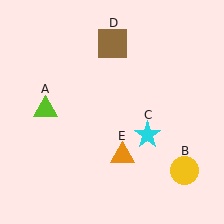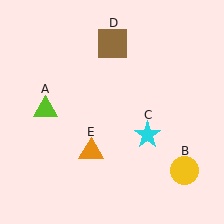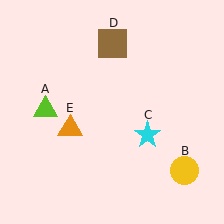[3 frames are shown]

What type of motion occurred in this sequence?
The orange triangle (object E) rotated clockwise around the center of the scene.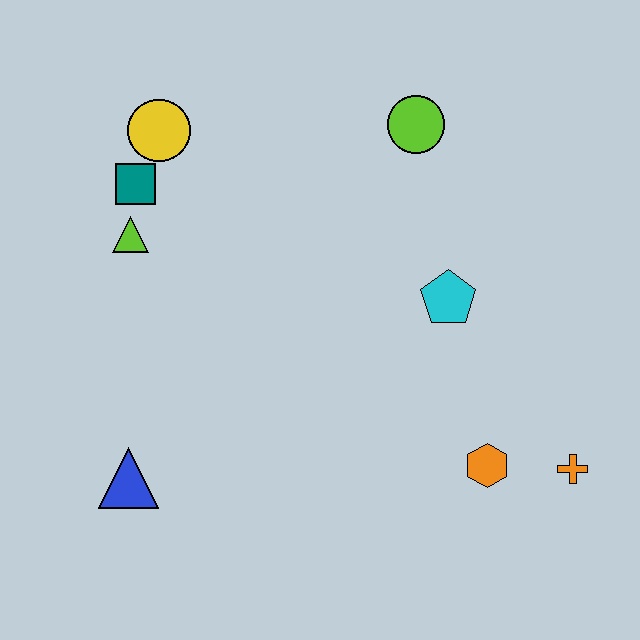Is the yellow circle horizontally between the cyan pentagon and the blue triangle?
Yes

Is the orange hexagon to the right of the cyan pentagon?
Yes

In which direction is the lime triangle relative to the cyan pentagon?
The lime triangle is to the left of the cyan pentagon.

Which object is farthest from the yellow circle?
The orange cross is farthest from the yellow circle.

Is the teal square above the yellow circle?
No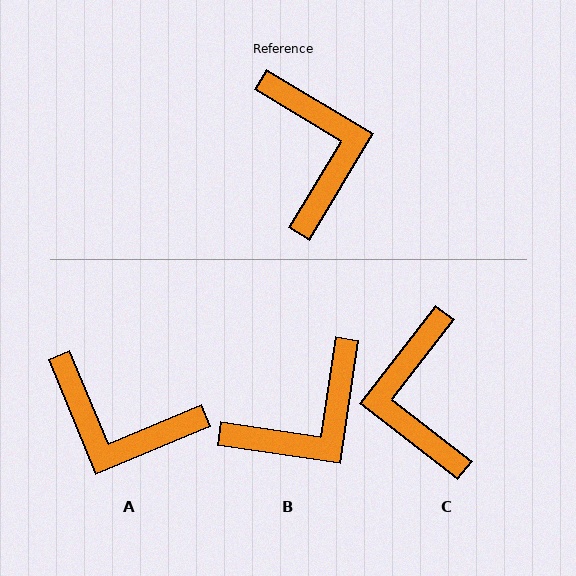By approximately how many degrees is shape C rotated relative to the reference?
Approximately 173 degrees counter-clockwise.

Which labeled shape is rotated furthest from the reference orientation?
C, about 173 degrees away.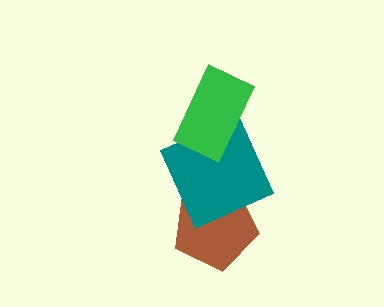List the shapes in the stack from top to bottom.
From top to bottom: the green rectangle, the teal square, the brown pentagon.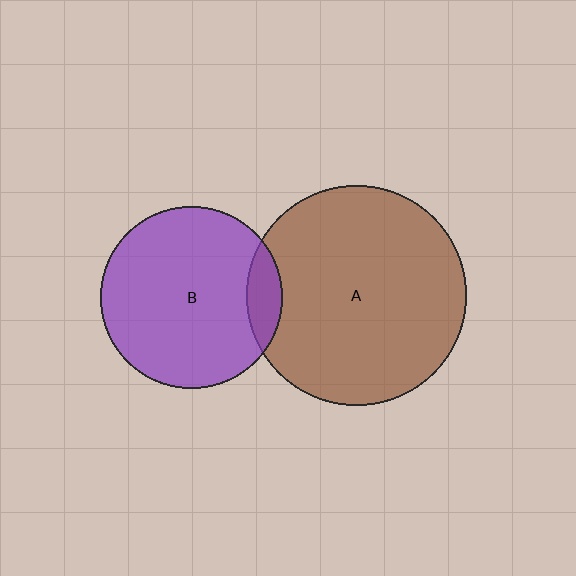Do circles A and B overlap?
Yes.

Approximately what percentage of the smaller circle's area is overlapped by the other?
Approximately 10%.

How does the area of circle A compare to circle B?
Approximately 1.5 times.